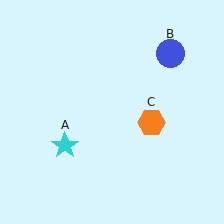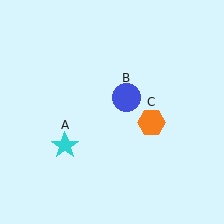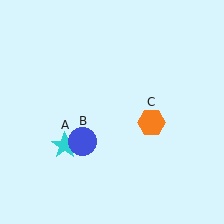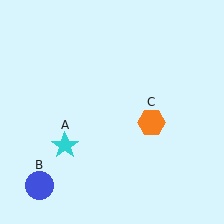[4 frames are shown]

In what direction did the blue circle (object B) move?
The blue circle (object B) moved down and to the left.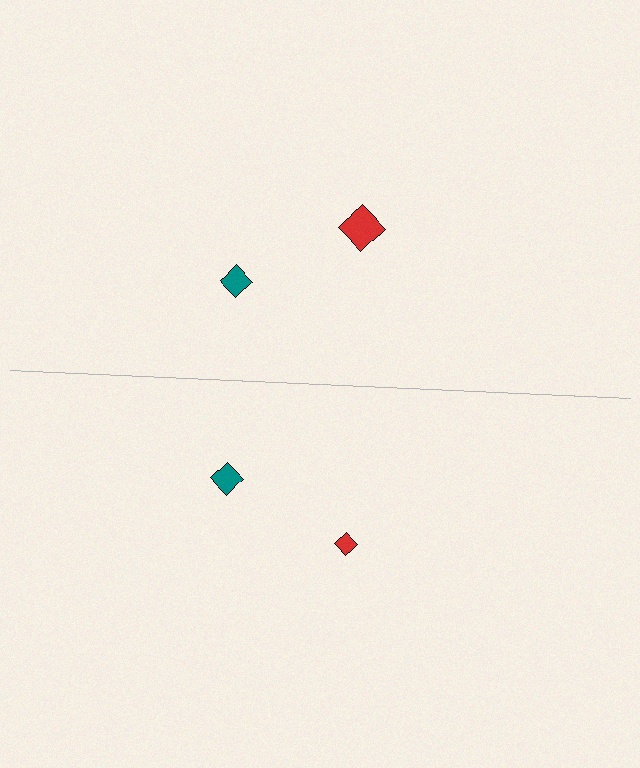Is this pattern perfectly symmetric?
No, the pattern is not perfectly symmetric. The red diamond on the bottom side has a different size than its mirror counterpart.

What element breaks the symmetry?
The red diamond on the bottom side has a different size than its mirror counterpart.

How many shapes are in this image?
There are 4 shapes in this image.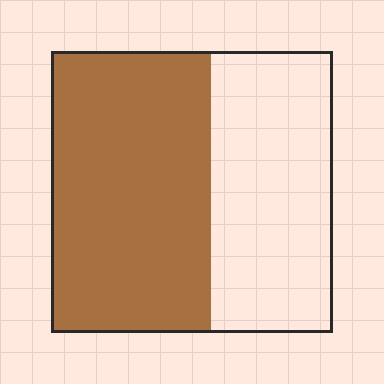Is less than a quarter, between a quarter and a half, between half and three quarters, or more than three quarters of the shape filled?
Between half and three quarters.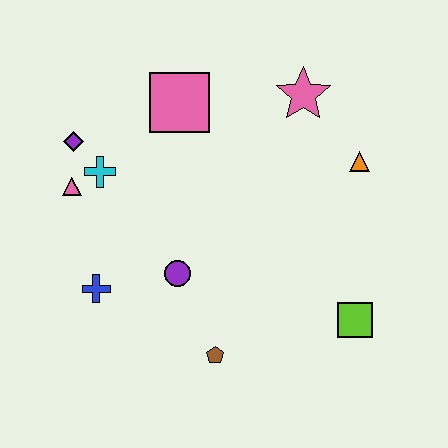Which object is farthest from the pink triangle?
The lime square is farthest from the pink triangle.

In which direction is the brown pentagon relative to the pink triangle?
The brown pentagon is below the pink triangle.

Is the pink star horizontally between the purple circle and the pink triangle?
No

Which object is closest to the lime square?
The brown pentagon is closest to the lime square.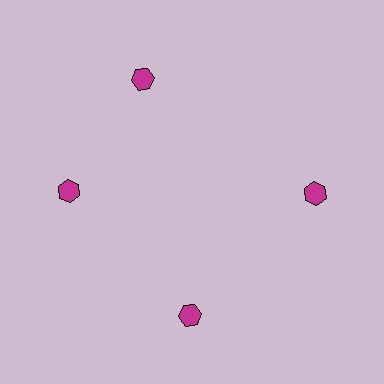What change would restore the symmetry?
The symmetry would be restored by rotating it back into even spacing with its neighbors so that all 4 hexagons sit at equal angles and equal distance from the center.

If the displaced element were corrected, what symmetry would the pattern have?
It would have 4-fold rotational symmetry — the pattern would map onto itself every 90 degrees.